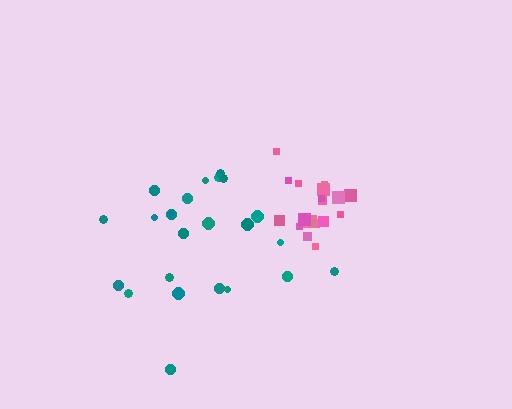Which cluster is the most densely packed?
Pink.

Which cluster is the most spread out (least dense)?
Teal.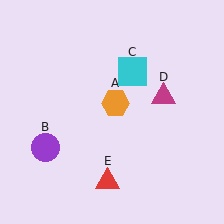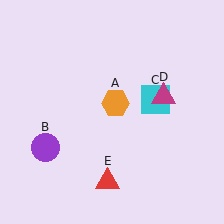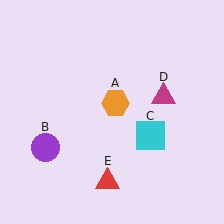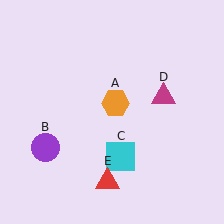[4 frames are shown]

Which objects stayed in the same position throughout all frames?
Orange hexagon (object A) and purple circle (object B) and magenta triangle (object D) and red triangle (object E) remained stationary.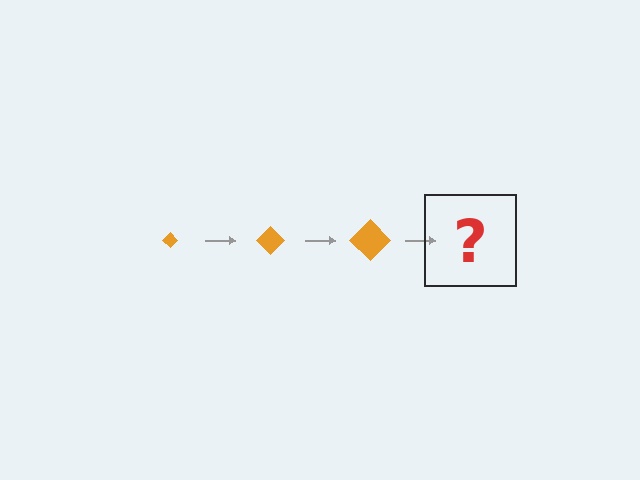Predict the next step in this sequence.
The next step is an orange diamond, larger than the previous one.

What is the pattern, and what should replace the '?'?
The pattern is that the diamond gets progressively larger each step. The '?' should be an orange diamond, larger than the previous one.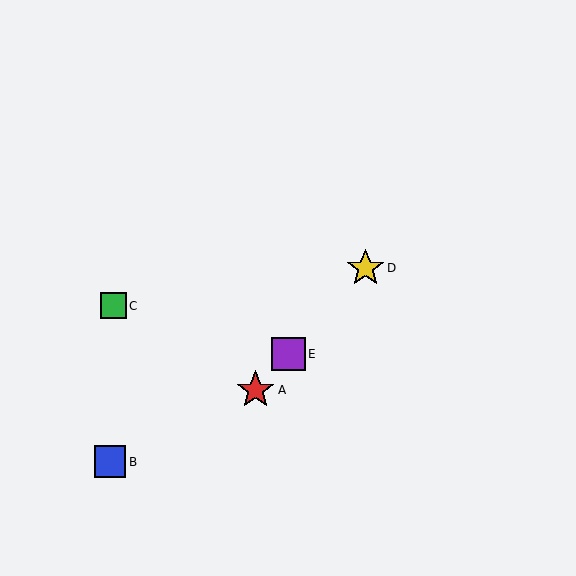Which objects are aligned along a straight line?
Objects A, D, E are aligned along a straight line.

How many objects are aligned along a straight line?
3 objects (A, D, E) are aligned along a straight line.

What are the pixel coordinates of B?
Object B is at (110, 462).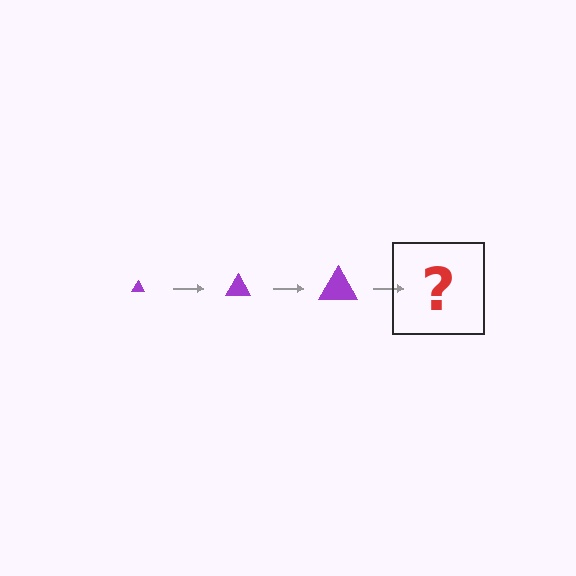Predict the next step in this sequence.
The next step is a purple triangle, larger than the previous one.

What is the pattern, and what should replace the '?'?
The pattern is that the triangle gets progressively larger each step. The '?' should be a purple triangle, larger than the previous one.